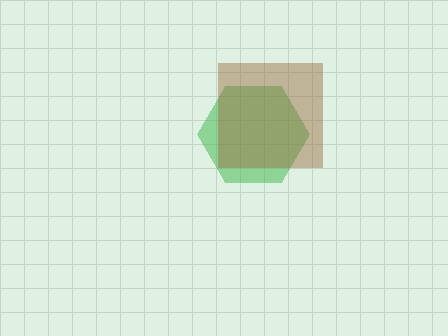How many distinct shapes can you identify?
There are 2 distinct shapes: a green hexagon, a brown square.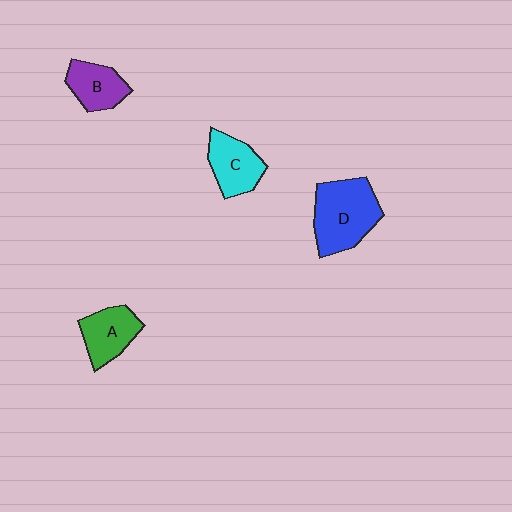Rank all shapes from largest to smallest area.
From largest to smallest: D (blue), C (cyan), A (green), B (purple).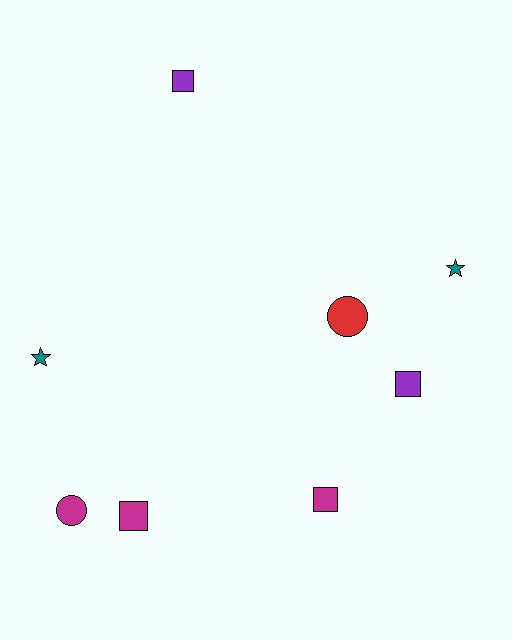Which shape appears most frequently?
Square, with 4 objects.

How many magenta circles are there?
There is 1 magenta circle.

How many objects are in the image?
There are 8 objects.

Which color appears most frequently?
Magenta, with 3 objects.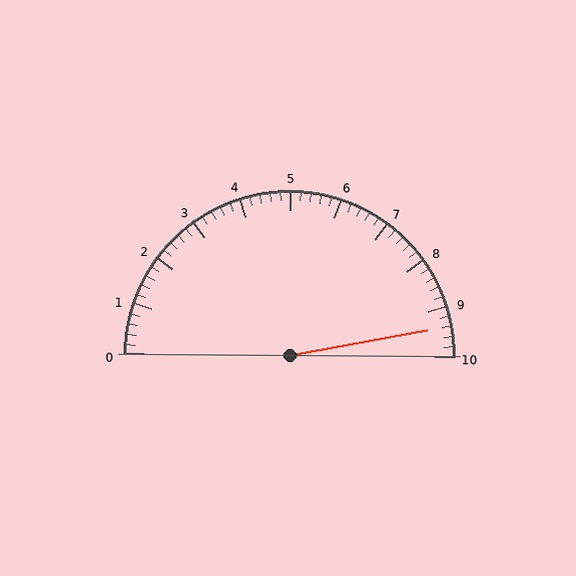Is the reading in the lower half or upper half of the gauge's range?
The reading is in the upper half of the range (0 to 10).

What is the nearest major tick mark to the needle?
The nearest major tick mark is 9.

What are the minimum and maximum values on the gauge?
The gauge ranges from 0 to 10.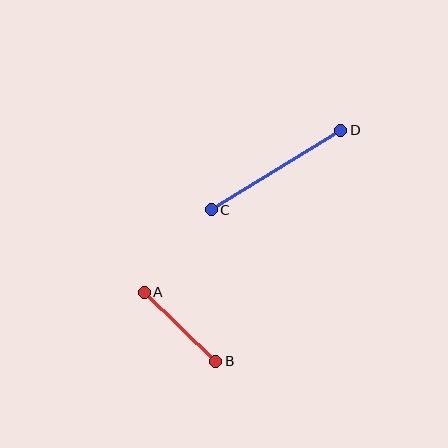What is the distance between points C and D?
The distance is approximately 152 pixels.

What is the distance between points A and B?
The distance is approximately 99 pixels.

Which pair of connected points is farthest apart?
Points C and D are farthest apart.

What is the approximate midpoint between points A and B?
The midpoint is at approximately (180, 327) pixels.